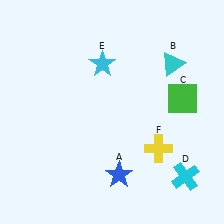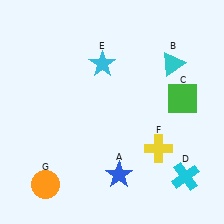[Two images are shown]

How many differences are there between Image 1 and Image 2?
There is 1 difference between the two images.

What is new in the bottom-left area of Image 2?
An orange circle (G) was added in the bottom-left area of Image 2.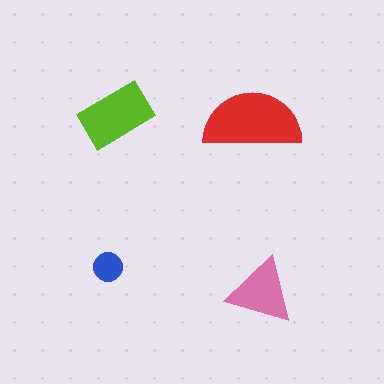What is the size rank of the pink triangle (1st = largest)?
3rd.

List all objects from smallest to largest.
The blue circle, the pink triangle, the lime rectangle, the red semicircle.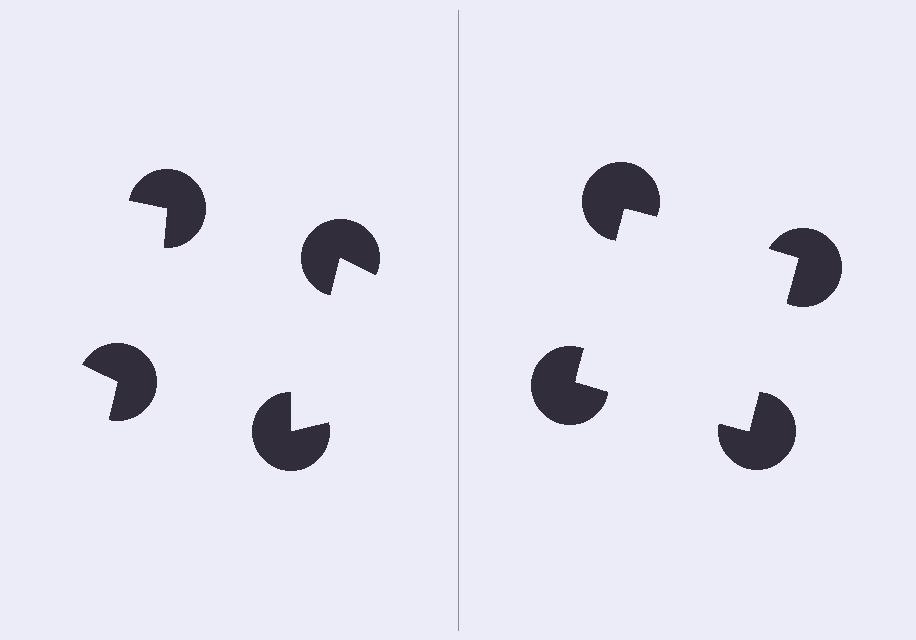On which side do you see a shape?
An illusory square appears on the right side. On the left side the wedge cuts are rotated, so no coherent shape forms.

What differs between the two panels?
The pac-man discs are positioned identically on both sides; only the wedge orientations differ. On the right they align to a square; on the left they are misaligned.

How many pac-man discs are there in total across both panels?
8 — 4 on each side.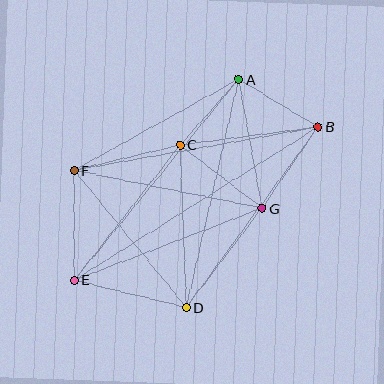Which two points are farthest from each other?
Points B and E are farthest from each other.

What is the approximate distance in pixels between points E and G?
The distance between E and G is approximately 201 pixels.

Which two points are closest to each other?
Points A and C are closest to each other.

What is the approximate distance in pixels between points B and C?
The distance between B and C is approximately 140 pixels.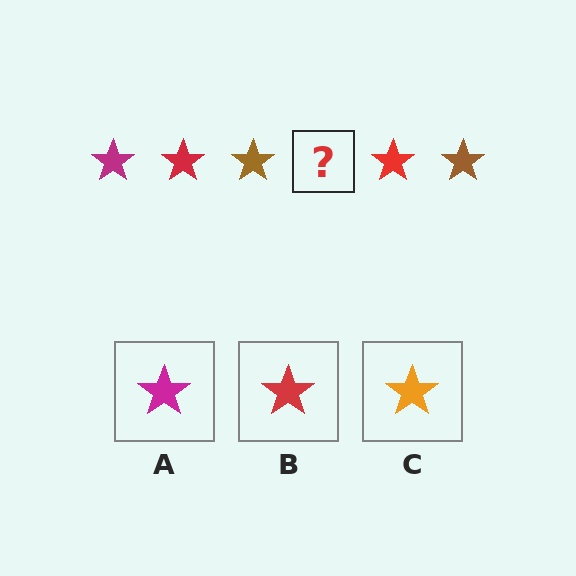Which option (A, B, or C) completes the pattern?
A.